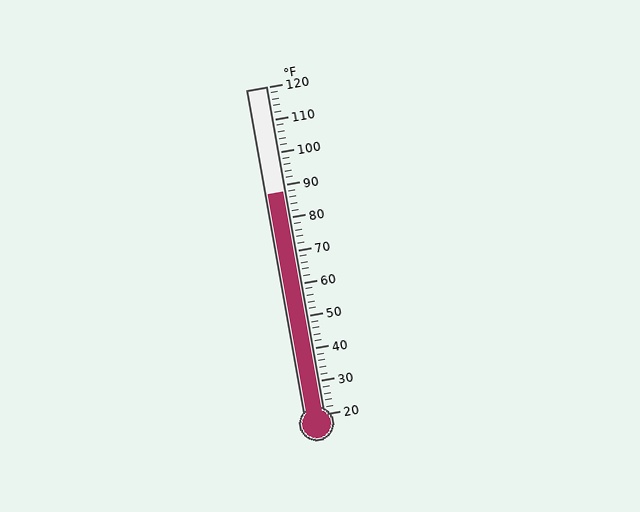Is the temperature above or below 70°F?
The temperature is above 70°F.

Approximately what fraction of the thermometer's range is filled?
The thermometer is filled to approximately 70% of its range.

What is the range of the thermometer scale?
The thermometer scale ranges from 20°F to 120°F.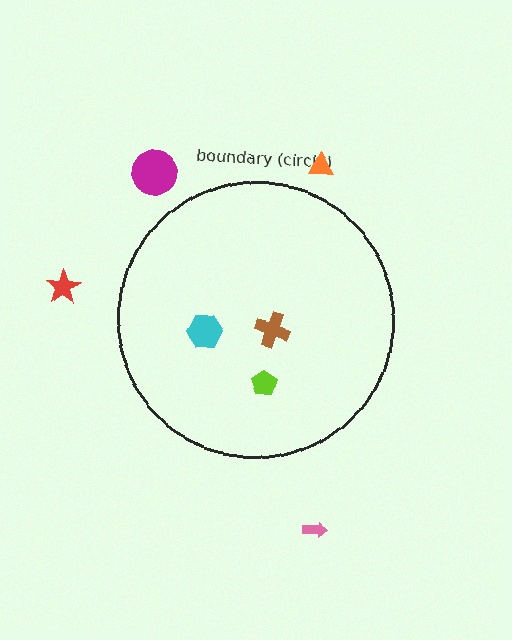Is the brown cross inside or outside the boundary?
Inside.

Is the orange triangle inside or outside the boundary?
Outside.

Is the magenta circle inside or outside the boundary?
Outside.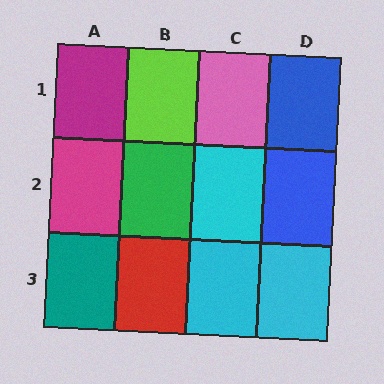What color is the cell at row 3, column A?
Teal.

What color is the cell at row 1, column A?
Magenta.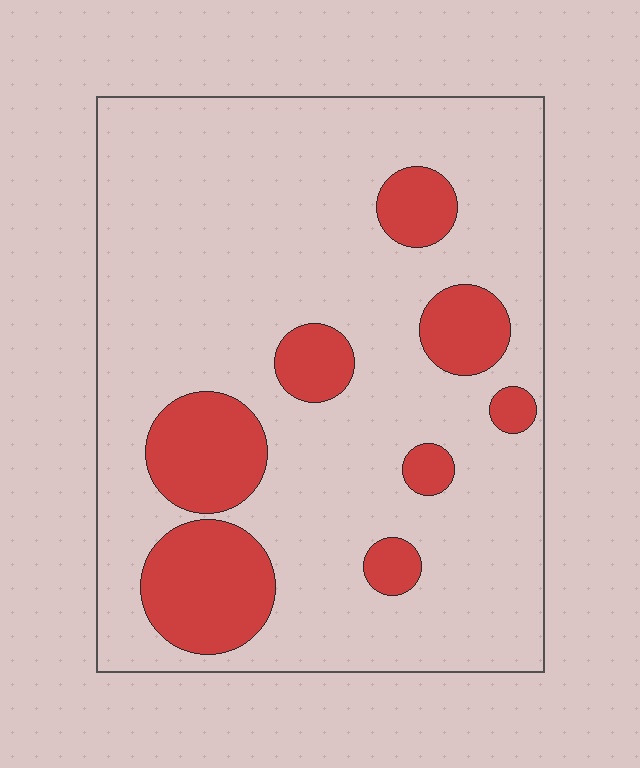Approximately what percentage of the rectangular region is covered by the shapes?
Approximately 20%.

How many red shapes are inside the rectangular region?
8.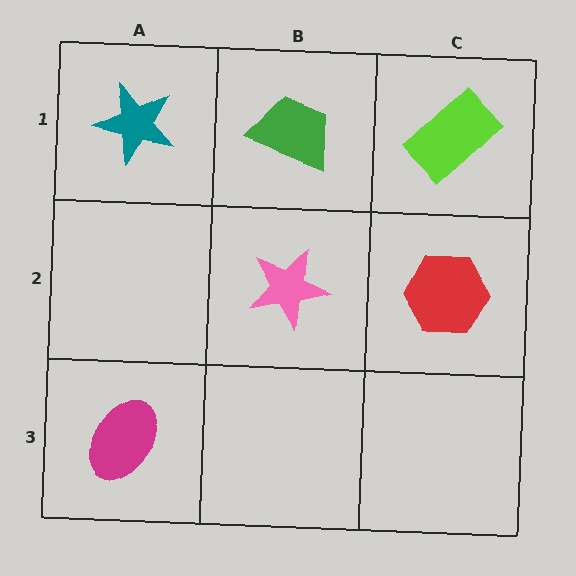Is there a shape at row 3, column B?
No, that cell is empty.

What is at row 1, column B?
A green trapezoid.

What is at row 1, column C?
A lime rectangle.